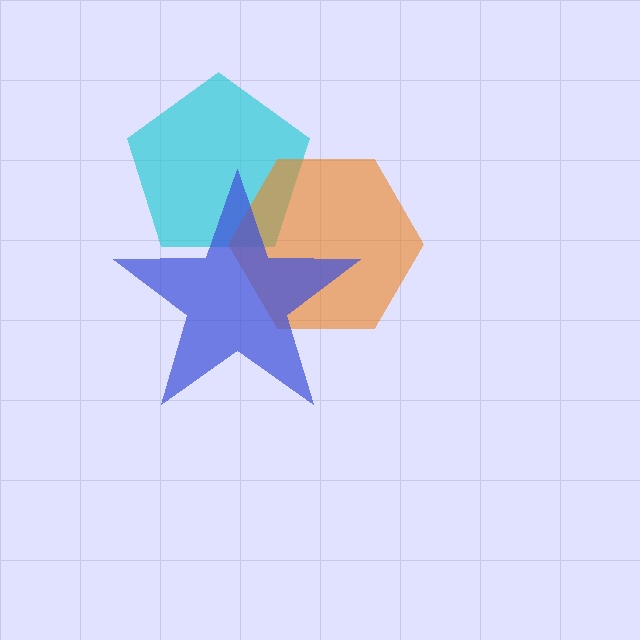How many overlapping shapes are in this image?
There are 3 overlapping shapes in the image.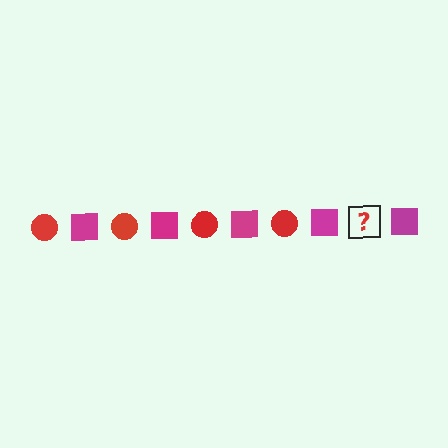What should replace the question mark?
The question mark should be replaced with a red circle.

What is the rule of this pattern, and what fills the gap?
The rule is that the pattern alternates between red circle and magenta square. The gap should be filled with a red circle.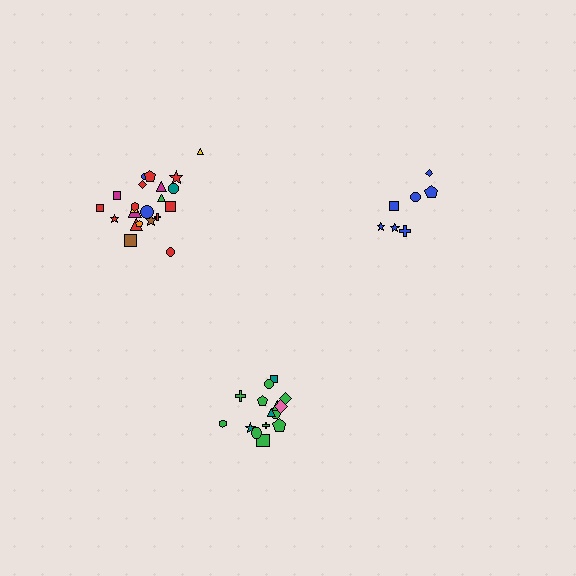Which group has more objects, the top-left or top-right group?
The top-left group.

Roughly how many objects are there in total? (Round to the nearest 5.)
Roughly 45 objects in total.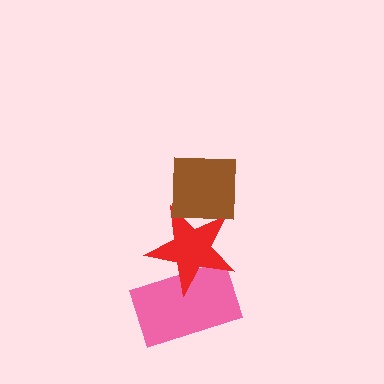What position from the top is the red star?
The red star is 2nd from the top.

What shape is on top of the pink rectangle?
The red star is on top of the pink rectangle.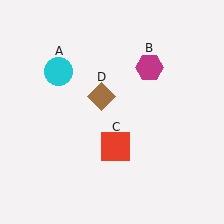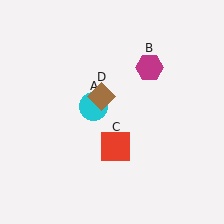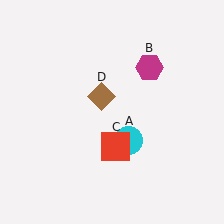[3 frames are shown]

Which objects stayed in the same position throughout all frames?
Magenta hexagon (object B) and red square (object C) and brown diamond (object D) remained stationary.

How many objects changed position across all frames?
1 object changed position: cyan circle (object A).